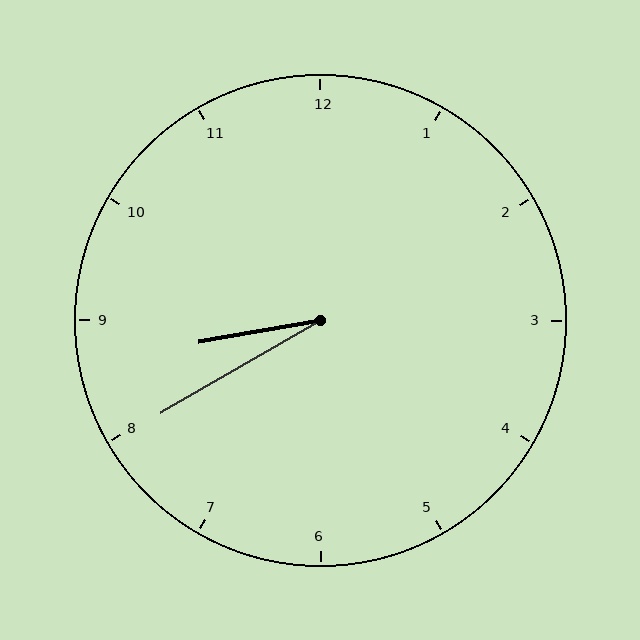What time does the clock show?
8:40.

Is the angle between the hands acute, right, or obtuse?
It is acute.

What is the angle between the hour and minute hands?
Approximately 20 degrees.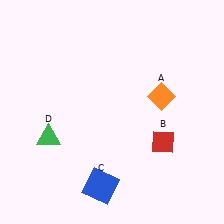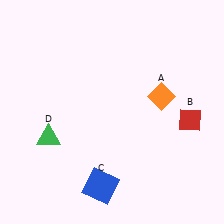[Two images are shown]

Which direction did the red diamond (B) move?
The red diamond (B) moved right.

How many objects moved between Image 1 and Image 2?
1 object moved between the two images.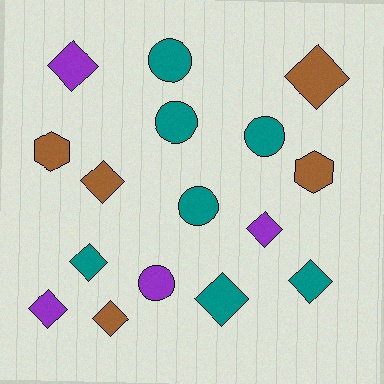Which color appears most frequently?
Teal, with 7 objects.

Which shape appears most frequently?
Diamond, with 9 objects.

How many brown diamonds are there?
There are 3 brown diamonds.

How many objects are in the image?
There are 16 objects.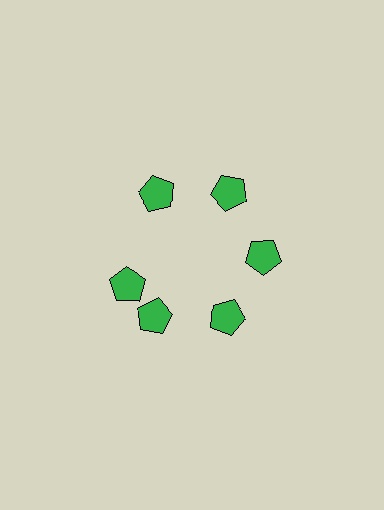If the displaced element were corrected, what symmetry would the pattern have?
It would have 6-fold rotational symmetry — the pattern would map onto itself every 60 degrees.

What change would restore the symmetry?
The symmetry would be restored by rotating it back into even spacing with its neighbors so that all 6 pentagons sit at equal angles and equal distance from the center.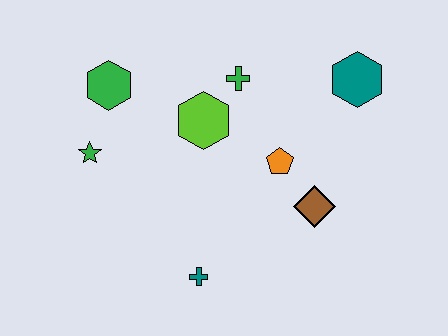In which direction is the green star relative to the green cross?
The green star is to the left of the green cross.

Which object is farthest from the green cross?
The teal cross is farthest from the green cross.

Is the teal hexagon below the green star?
No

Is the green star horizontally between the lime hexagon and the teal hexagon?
No